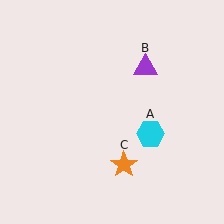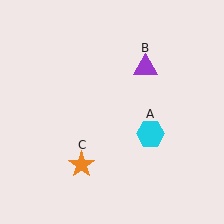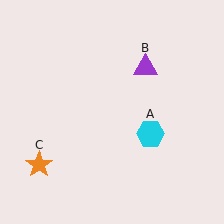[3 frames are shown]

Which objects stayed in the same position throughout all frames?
Cyan hexagon (object A) and purple triangle (object B) remained stationary.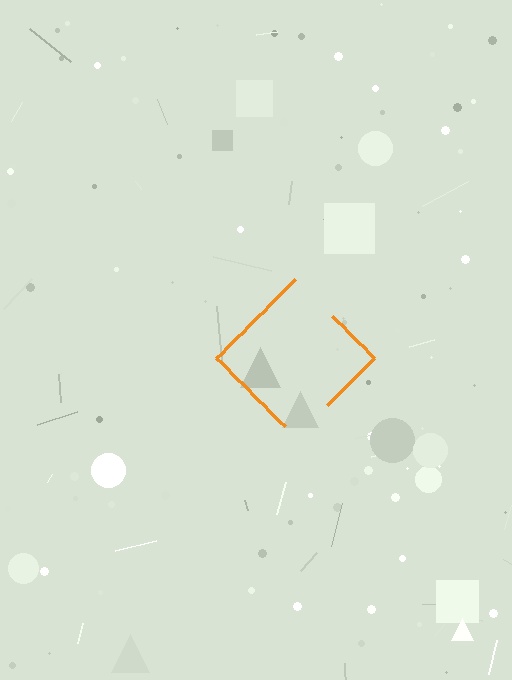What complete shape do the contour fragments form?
The contour fragments form a diamond.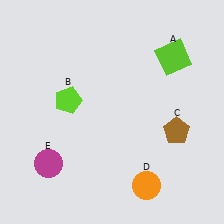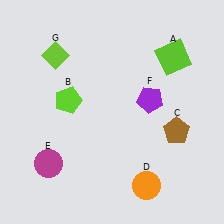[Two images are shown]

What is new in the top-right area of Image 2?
A purple pentagon (F) was added in the top-right area of Image 2.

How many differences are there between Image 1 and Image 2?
There are 2 differences between the two images.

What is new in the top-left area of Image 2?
A lime diamond (G) was added in the top-left area of Image 2.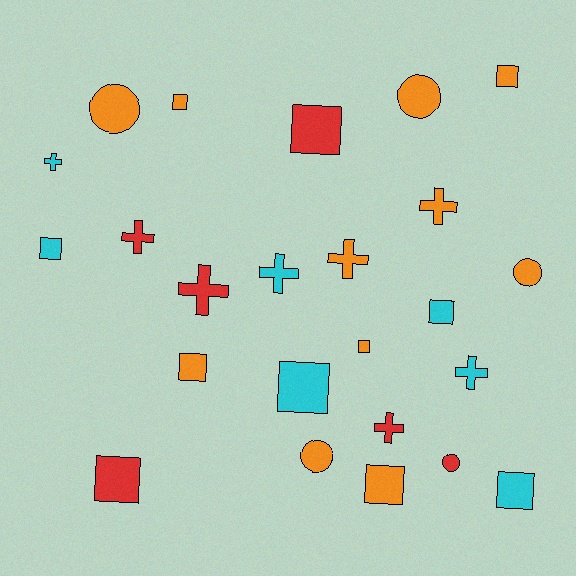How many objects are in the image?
There are 24 objects.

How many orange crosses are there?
There are 2 orange crosses.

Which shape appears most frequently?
Square, with 11 objects.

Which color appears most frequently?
Orange, with 11 objects.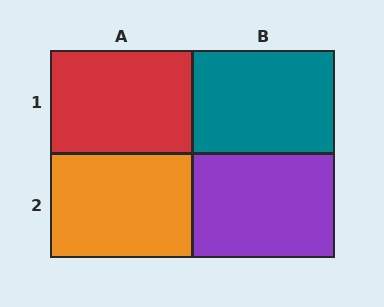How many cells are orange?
1 cell is orange.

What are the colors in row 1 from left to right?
Red, teal.